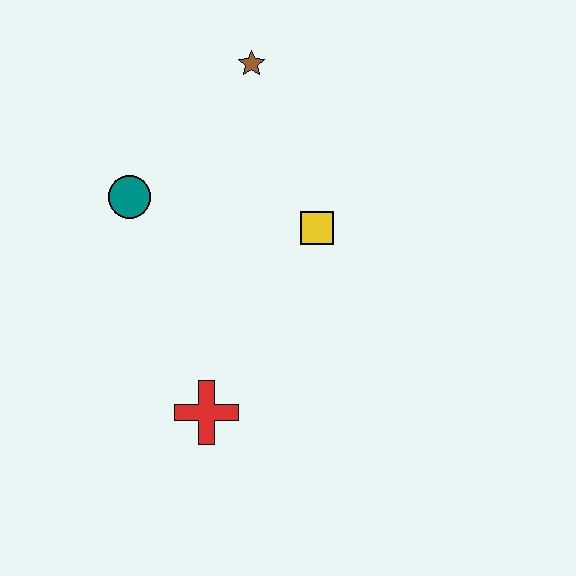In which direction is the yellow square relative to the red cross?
The yellow square is above the red cross.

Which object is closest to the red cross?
The yellow square is closest to the red cross.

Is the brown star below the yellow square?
No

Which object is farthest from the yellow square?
The red cross is farthest from the yellow square.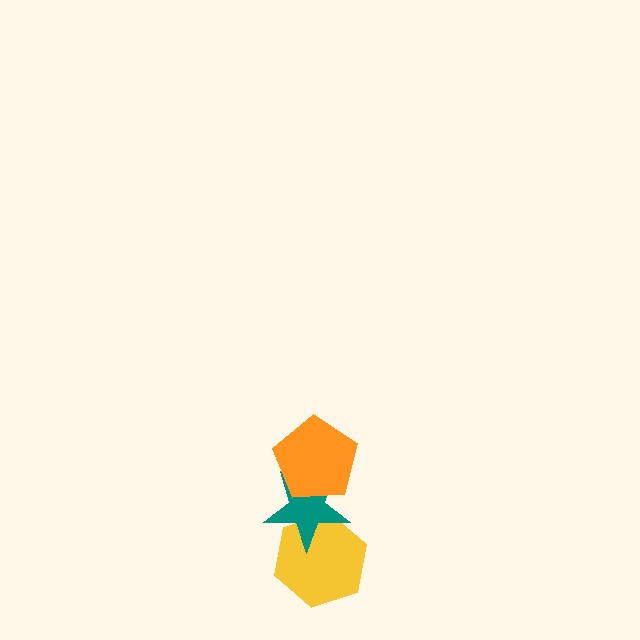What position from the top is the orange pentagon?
The orange pentagon is 1st from the top.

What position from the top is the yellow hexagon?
The yellow hexagon is 3rd from the top.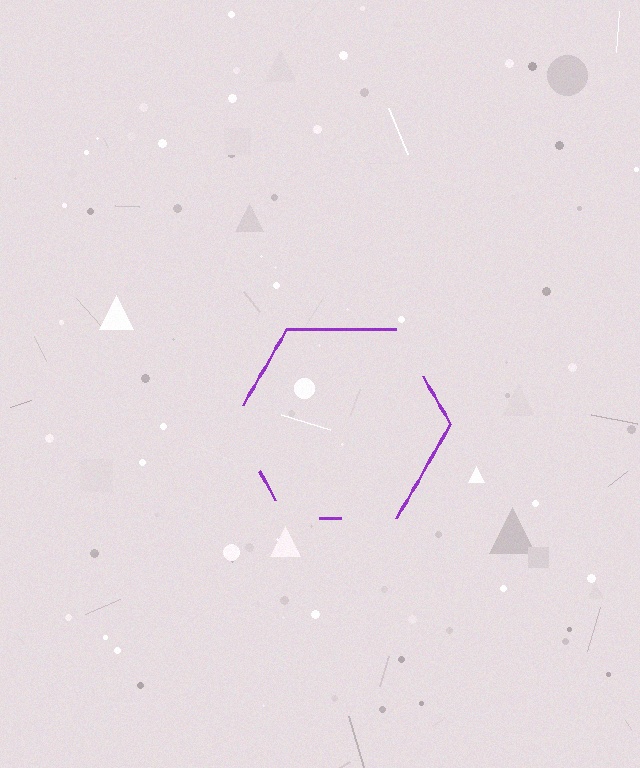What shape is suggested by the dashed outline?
The dashed outline suggests a hexagon.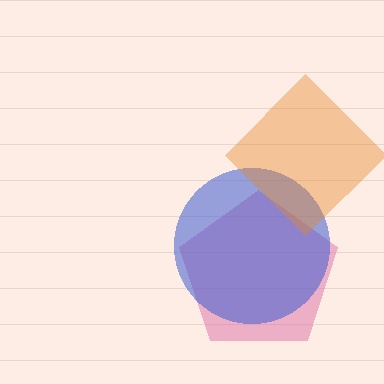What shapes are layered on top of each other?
The layered shapes are: a pink pentagon, a blue circle, an orange diamond.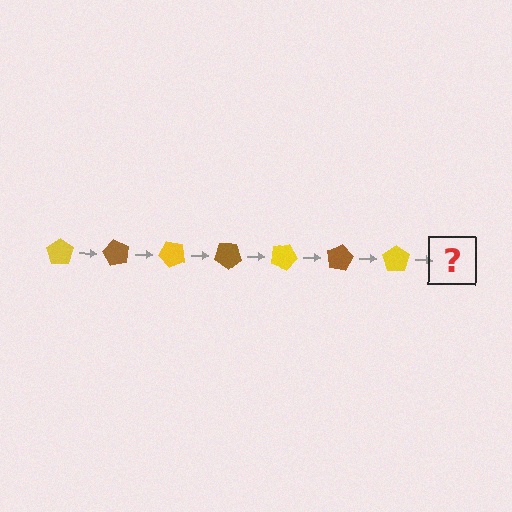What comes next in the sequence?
The next element should be a brown pentagon, rotated 420 degrees from the start.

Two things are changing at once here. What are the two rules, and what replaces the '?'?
The two rules are that it rotates 60 degrees each step and the color cycles through yellow and brown. The '?' should be a brown pentagon, rotated 420 degrees from the start.